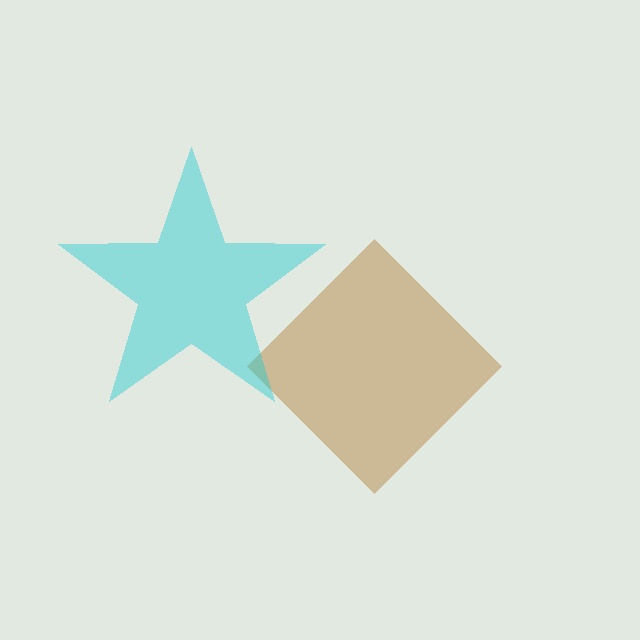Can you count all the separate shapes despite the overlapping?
Yes, there are 2 separate shapes.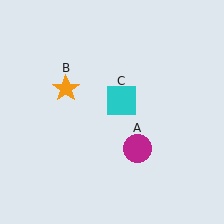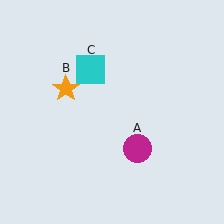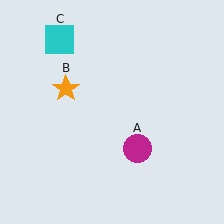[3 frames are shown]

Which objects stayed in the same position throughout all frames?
Magenta circle (object A) and orange star (object B) remained stationary.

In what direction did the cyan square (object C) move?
The cyan square (object C) moved up and to the left.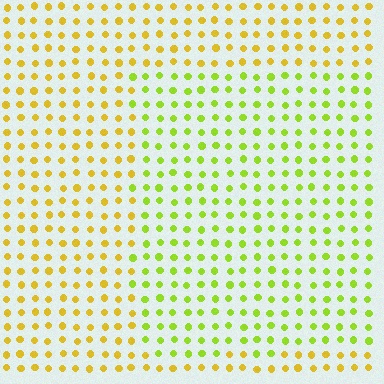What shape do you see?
I see a rectangle.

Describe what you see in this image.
The image is filled with small yellow elements in a uniform arrangement. A rectangle-shaped region is visible where the elements are tinted to a slightly different hue, forming a subtle color boundary.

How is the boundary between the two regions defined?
The boundary is defined purely by a slight shift in hue (about 36 degrees). Spacing, size, and orientation are identical on both sides.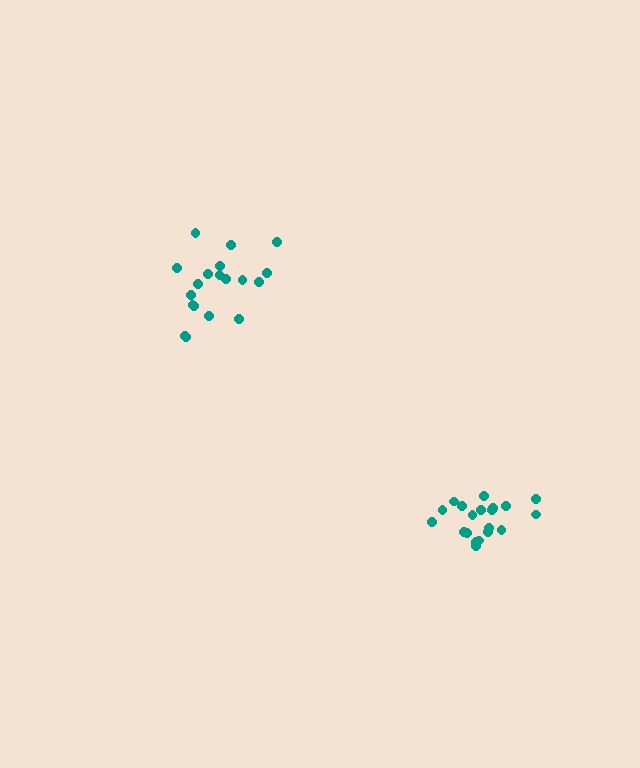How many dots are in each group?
Group 1: 19 dots, Group 2: 20 dots (39 total).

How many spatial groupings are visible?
There are 2 spatial groupings.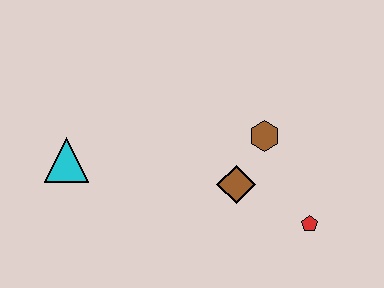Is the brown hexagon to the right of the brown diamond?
Yes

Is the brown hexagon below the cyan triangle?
No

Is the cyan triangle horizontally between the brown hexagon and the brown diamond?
No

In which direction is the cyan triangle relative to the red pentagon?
The cyan triangle is to the left of the red pentagon.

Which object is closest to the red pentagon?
The brown diamond is closest to the red pentagon.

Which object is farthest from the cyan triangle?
The red pentagon is farthest from the cyan triangle.